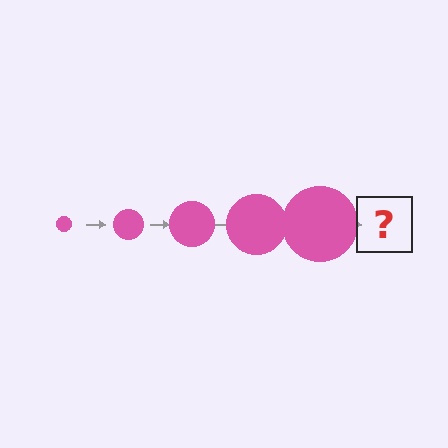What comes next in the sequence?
The next element should be a pink circle, larger than the previous one.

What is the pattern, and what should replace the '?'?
The pattern is that the circle gets progressively larger each step. The '?' should be a pink circle, larger than the previous one.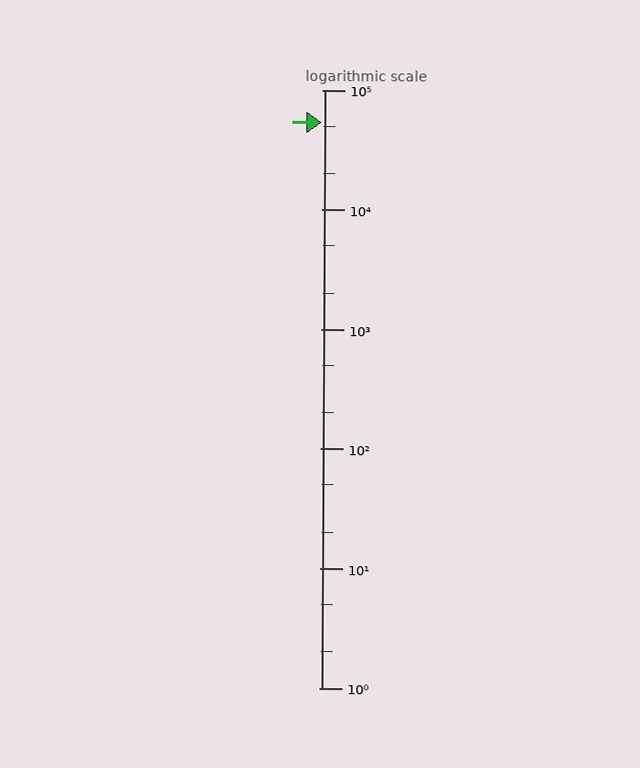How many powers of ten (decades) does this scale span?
The scale spans 5 decades, from 1 to 100000.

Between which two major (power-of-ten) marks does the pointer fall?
The pointer is between 10000 and 100000.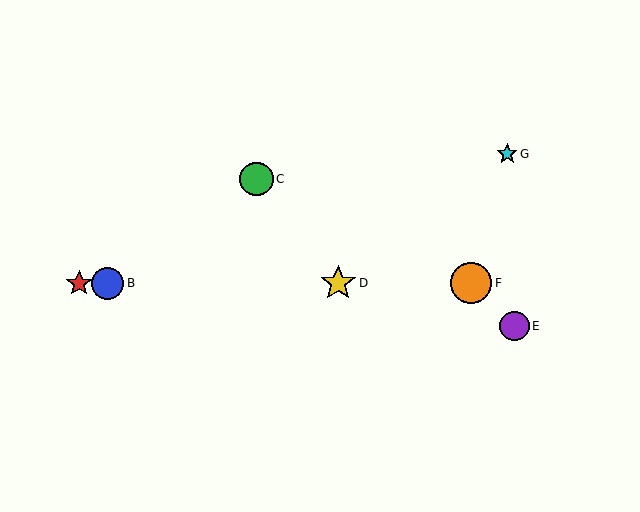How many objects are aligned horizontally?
4 objects (A, B, D, F) are aligned horizontally.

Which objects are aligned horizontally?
Objects A, B, D, F are aligned horizontally.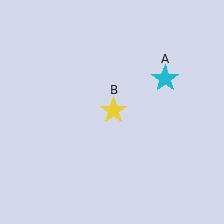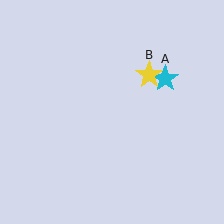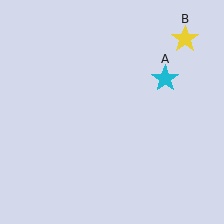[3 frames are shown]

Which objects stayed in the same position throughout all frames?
Cyan star (object A) remained stationary.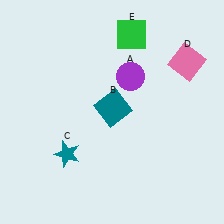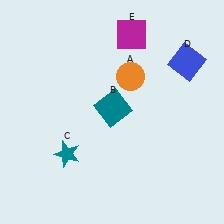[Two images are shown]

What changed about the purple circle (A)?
In Image 1, A is purple. In Image 2, it changed to orange.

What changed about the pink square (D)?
In Image 1, D is pink. In Image 2, it changed to blue.